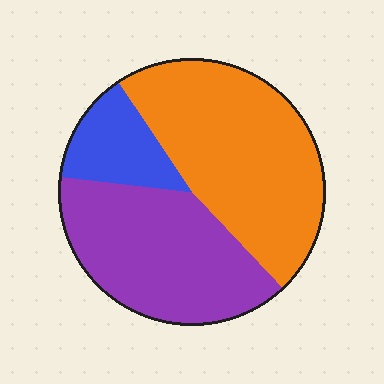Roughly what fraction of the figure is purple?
Purple takes up between a quarter and a half of the figure.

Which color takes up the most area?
Orange, at roughly 45%.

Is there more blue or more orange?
Orange.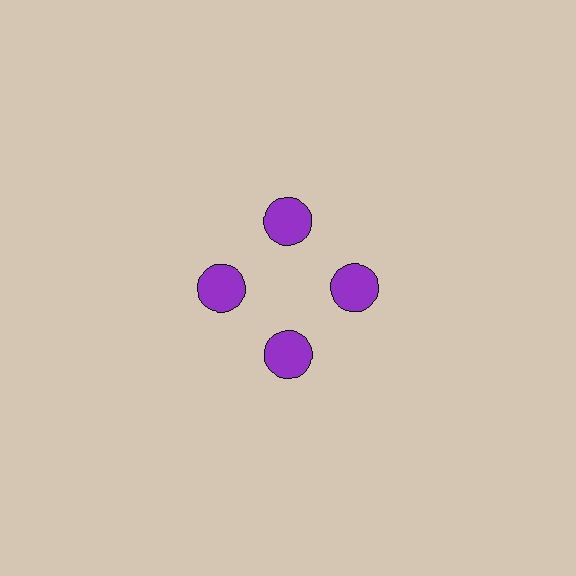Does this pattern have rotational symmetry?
Yes, this pattern has 4-fold rotational symmetry. It looks the same after rotating 90 degrees around the center.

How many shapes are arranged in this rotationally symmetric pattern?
There are 4 shapes, arranged in 4 groups of 1.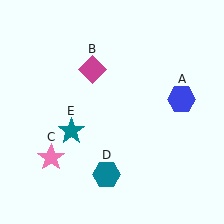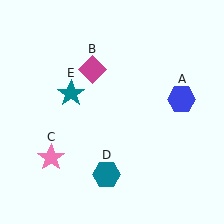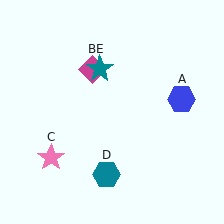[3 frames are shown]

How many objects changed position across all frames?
1 object changed position: teal star (object E).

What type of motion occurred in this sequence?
The teal star (object E) rotated clockwise around the center of the scene.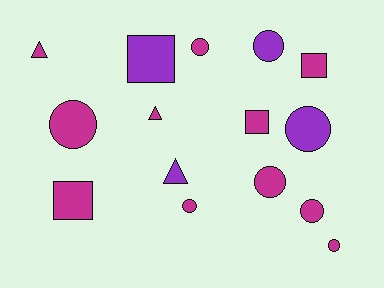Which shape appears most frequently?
Circle, with 8 objects.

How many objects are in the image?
There are 15 objects.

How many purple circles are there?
There are 2 purple circles.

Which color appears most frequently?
Magenta, with 11 objects.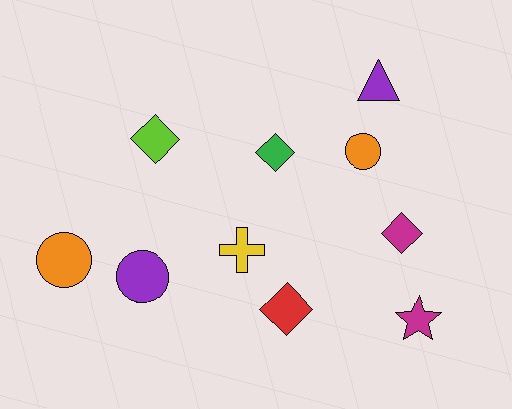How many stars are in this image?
There is 1 star.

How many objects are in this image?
There are 10 objects.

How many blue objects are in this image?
There are no blue objects.